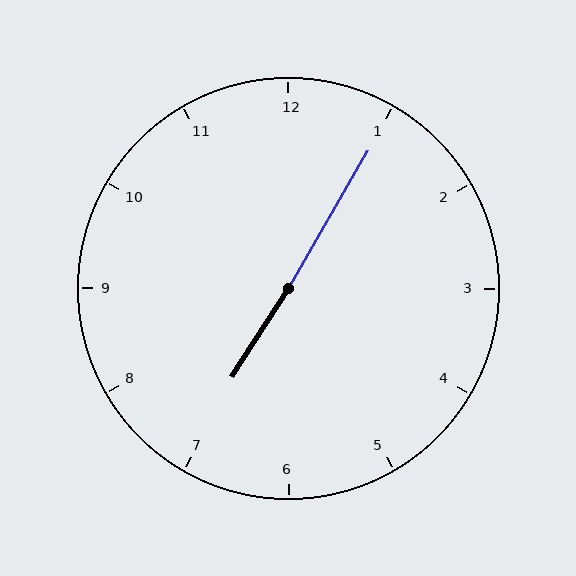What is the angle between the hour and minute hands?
Approximately 178 degrees.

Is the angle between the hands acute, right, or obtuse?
It is obtuse.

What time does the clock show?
7:05.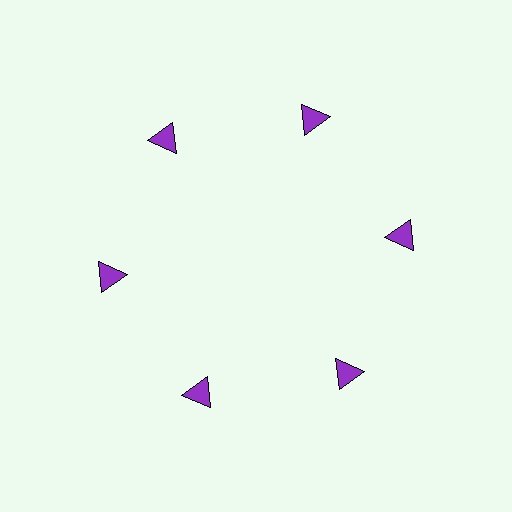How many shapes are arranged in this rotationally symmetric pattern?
There are 6 shapes, arranged in 6 groups of 1.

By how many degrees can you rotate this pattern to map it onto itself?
The pattern maps onto itself every 60 degrees of rotation.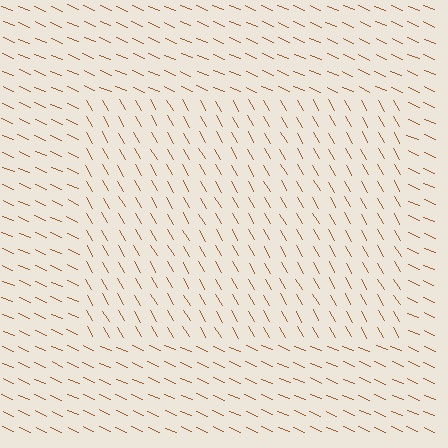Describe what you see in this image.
The image is filled with small brown line segments. A rectangle region in the image has lines oriented differently from the surrounding lines, creating a visible texture boundary.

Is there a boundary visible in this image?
Yes, there is a texture boundary formed by a change in line orientation.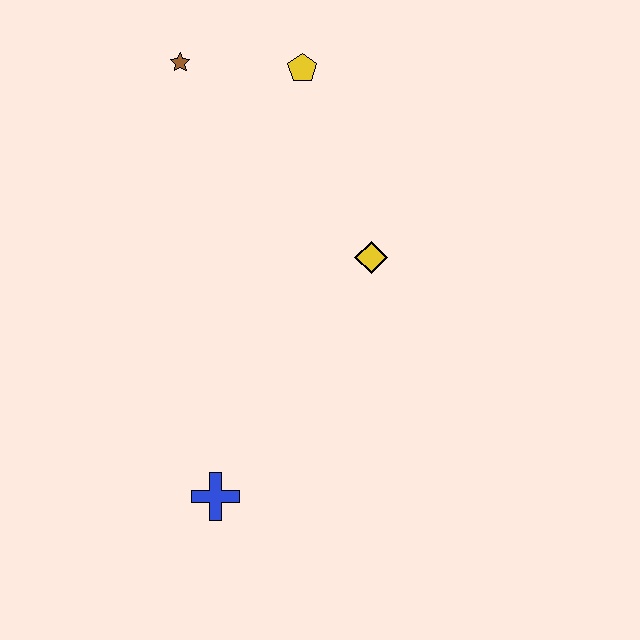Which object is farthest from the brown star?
The blue cross is farthest from the brown star.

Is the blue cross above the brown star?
No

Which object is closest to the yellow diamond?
The yellow pentagon is closest to the yellow diamond.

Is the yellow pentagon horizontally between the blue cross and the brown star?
No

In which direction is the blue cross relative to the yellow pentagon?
The blue cross is below the yellow pentagon.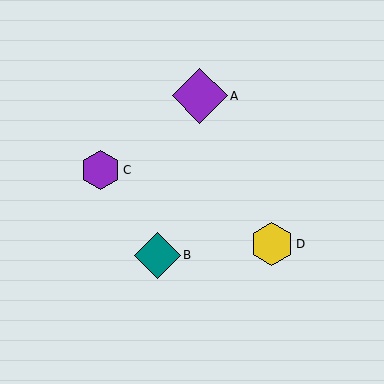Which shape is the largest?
The purple diamond (labeled A) is the largest.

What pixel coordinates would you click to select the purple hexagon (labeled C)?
Click at (101, 170) to select the purple hexagon C.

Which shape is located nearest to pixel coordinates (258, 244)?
The yellow hexagon (labeled D) at (272, 244) is nearest to that location.